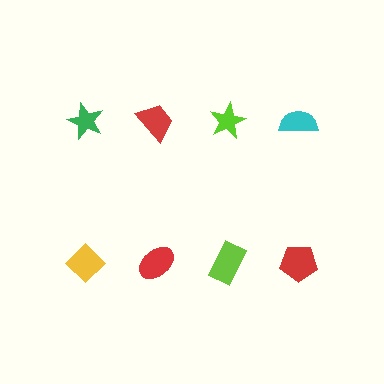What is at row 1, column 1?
A green star.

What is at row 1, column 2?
A red trapezoid.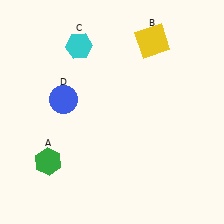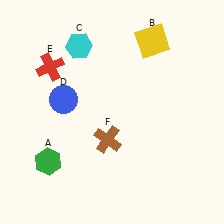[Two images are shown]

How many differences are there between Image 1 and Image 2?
There are 2 differences between the two images.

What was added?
A red cross (E), a brown cross (F) were added in Image 2.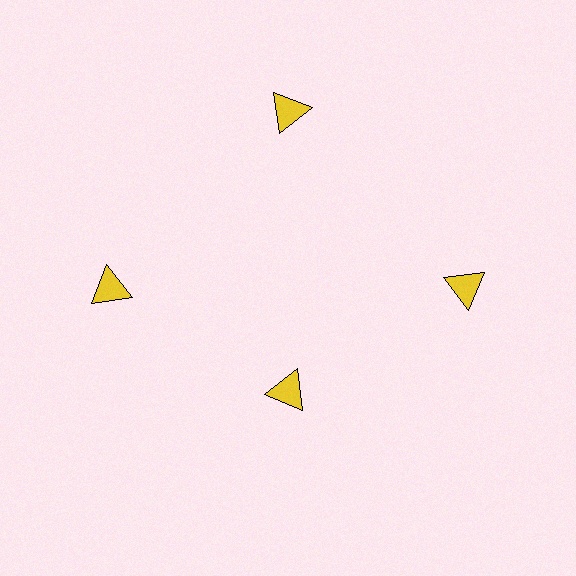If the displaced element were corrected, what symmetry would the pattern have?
It would have 4-fold rotational symmetry — the pattern would map onto itself every 90 degrees.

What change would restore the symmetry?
The symmetry would be restored by moving it outward, back onto the ring so that all 4 triangles sit at equal angles and equal distance from the center.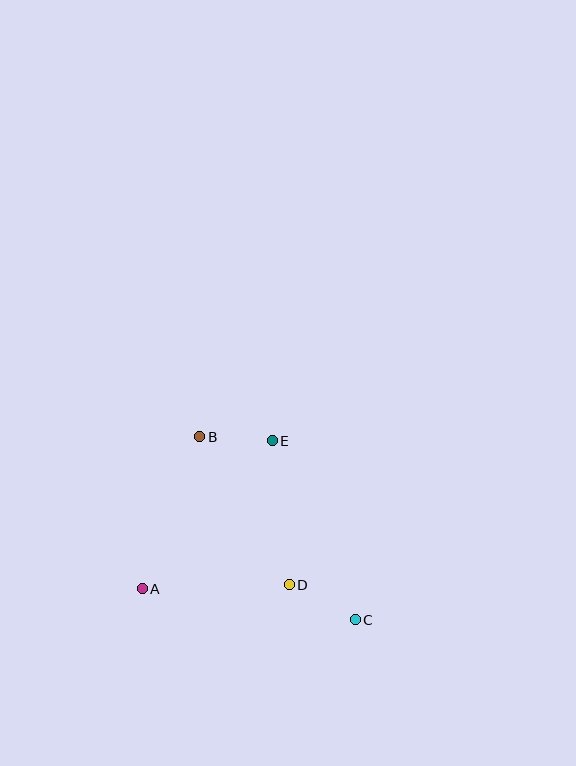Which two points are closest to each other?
Points B and E are closest to each other.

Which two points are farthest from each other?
Points B and C are farthest from each other.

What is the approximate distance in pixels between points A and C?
The distance between A and C is approximately 215 pixels.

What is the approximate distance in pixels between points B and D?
The distance between B and D is approximately 173 pixels.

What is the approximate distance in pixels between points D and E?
The distance between D and E is approximately 145 pixels.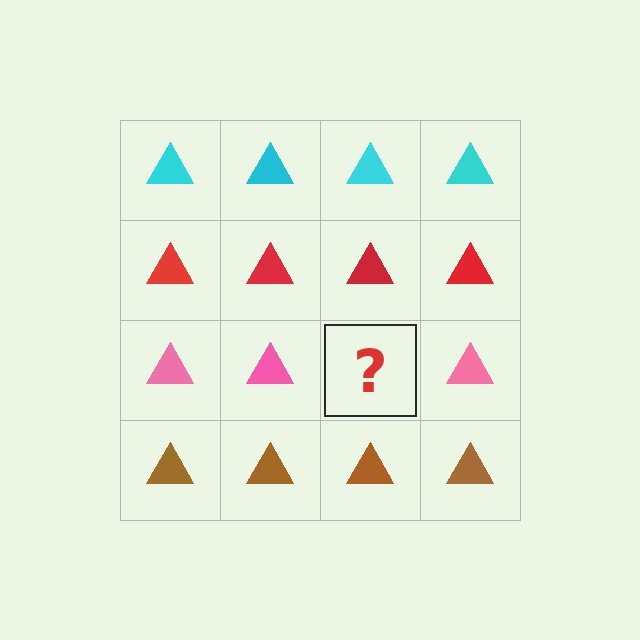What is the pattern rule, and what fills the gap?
The rule is that each row has a consistent color. The gap should be filled with a pink triangle.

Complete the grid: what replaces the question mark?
The question mark should be replaced with a pink triangle.